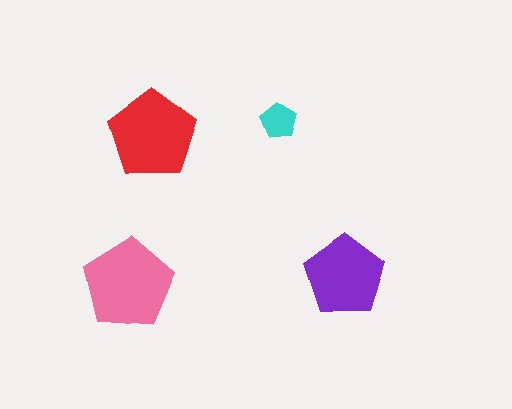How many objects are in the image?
There are 4 objects in the image.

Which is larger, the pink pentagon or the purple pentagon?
The pink one.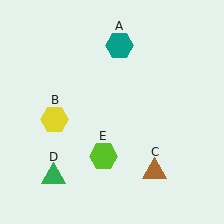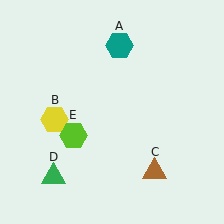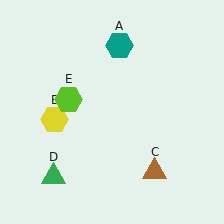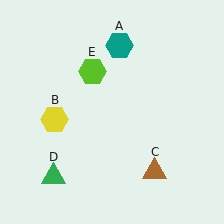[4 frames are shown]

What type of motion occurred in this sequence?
The lime hexagon (object E) rotated clockwise around the center of the scene.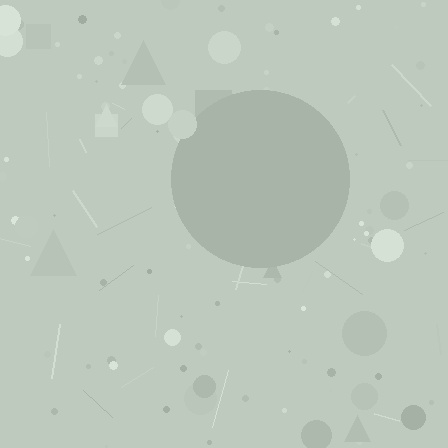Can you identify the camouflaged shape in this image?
The camouflaged shape is a circle.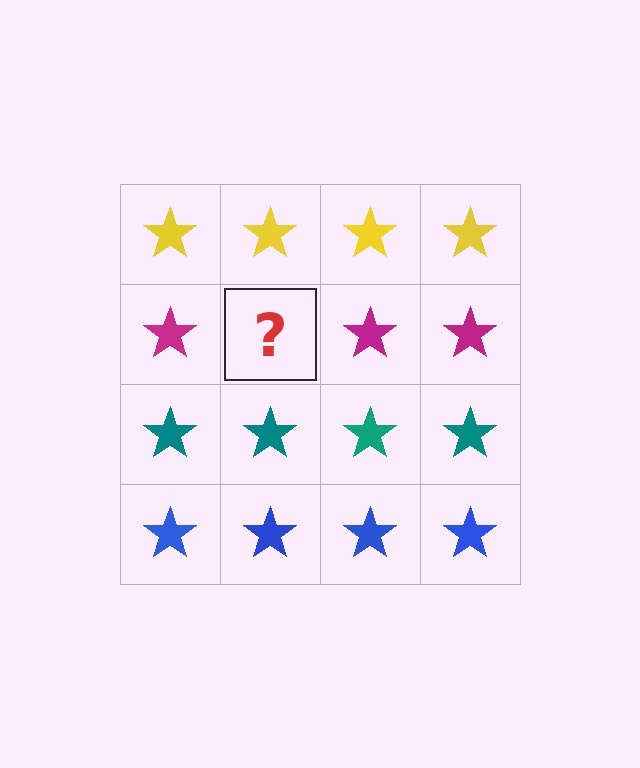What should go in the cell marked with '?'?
The missing cell should contain a magenta star.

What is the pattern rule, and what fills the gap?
The rule is that each row has a consistent color. The gap should be filled with a magenta star.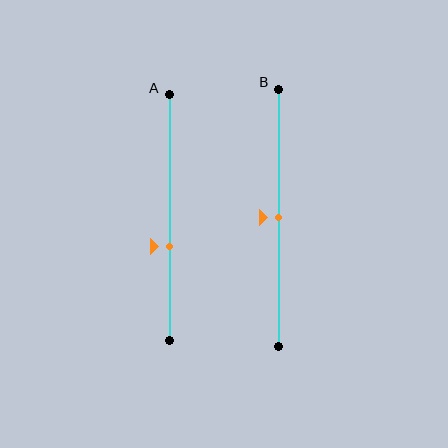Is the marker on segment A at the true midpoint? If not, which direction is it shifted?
No, the marker on segment A is shifted downward by about 12% of the segment length.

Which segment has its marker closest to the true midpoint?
Segment B has its marker closest to the true midpoint.